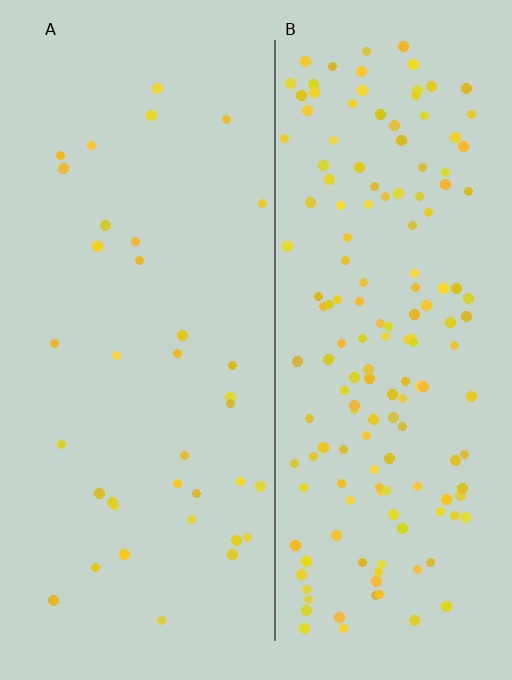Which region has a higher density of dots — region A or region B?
B (the right).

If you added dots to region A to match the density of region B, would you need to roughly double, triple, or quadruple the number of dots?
Approximately quadruple.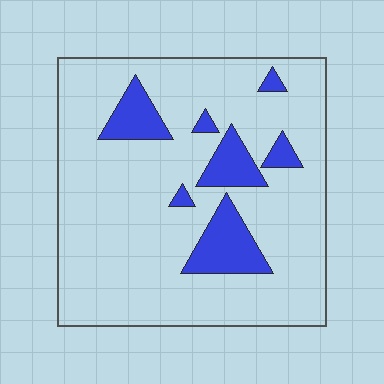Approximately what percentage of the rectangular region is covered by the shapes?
Approximately 15%.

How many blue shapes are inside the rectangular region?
7.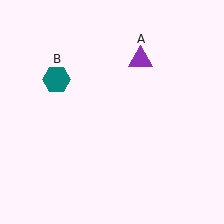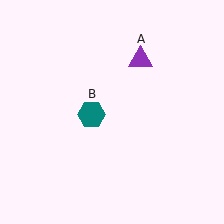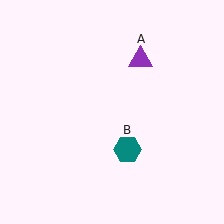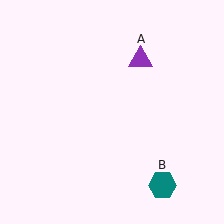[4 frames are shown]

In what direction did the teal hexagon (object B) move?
The teal hexagon (object B) moved down and to the right.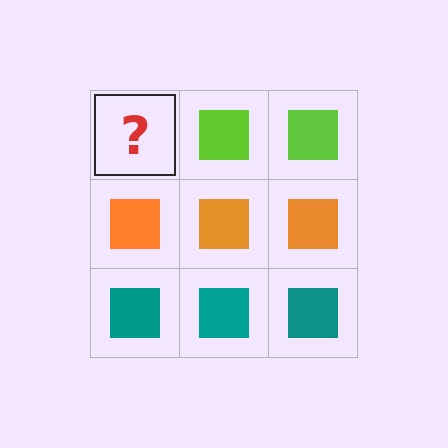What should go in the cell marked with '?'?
The missing cell should contain a lime square.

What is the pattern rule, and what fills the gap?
The rule is that each row has a consistent color. The gap should be filled with a lime square.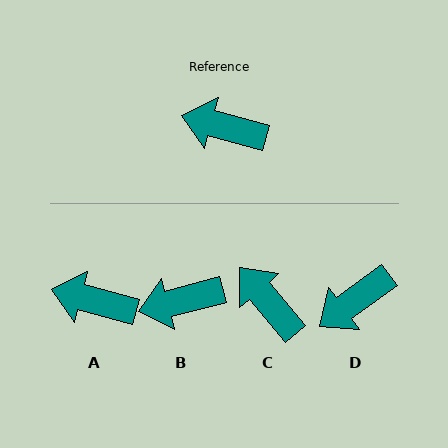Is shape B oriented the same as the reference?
No, it is off by about 30 degrees.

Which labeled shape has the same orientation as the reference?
A.